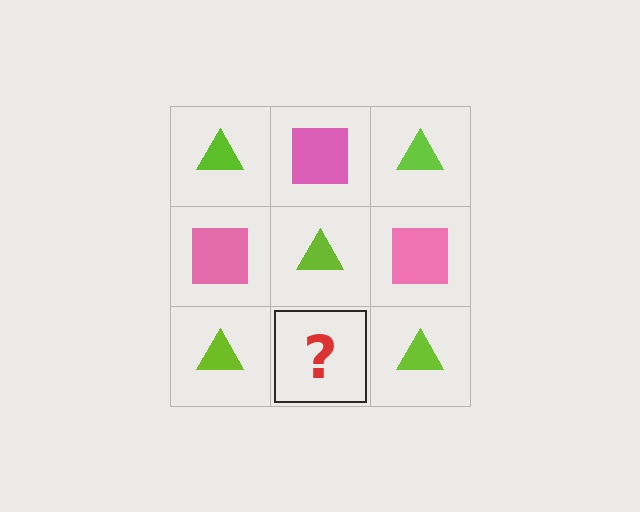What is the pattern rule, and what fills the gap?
The rule is that it alternates lime triangle and pink square in a checkerboard pattern. The gap should be filled with a pink square.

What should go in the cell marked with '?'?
The missing cell should contain a pink square.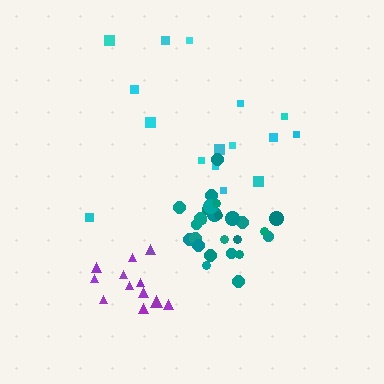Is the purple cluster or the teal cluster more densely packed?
Teal.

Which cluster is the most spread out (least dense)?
Cyan.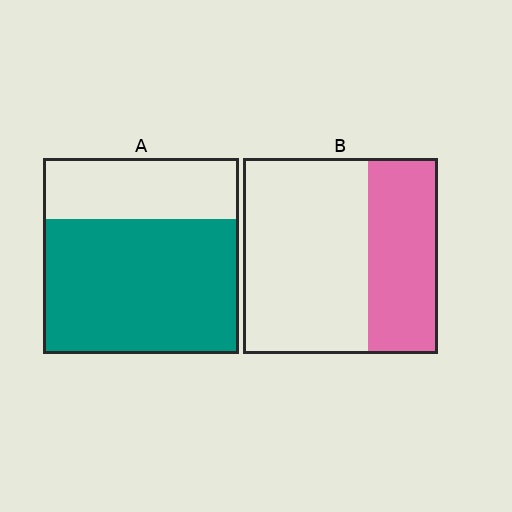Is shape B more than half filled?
No.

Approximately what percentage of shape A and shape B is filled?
A is approximately 70% and B is approximately 35%.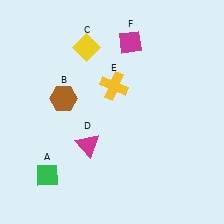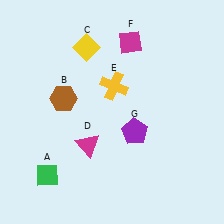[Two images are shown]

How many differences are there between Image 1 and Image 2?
There is 1 difference between the two images.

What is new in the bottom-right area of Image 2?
A purple pentagon (G) was added in the bottom-right area of Image 2.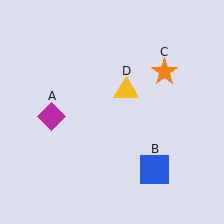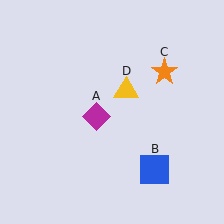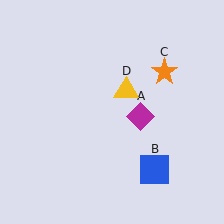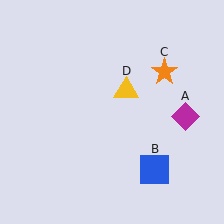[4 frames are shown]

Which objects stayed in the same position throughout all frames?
Blue square (object B) and orange star (object C) and yellow triangle (object D) remained stationary.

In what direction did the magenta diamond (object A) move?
The magenta diamond (object A) moved right.